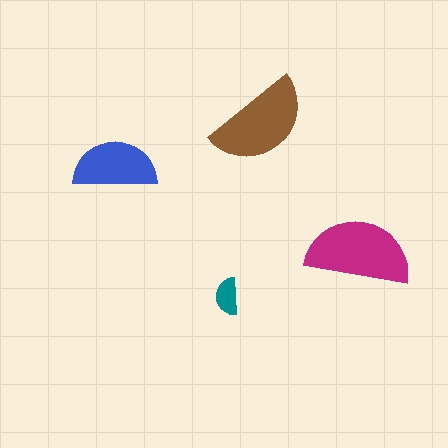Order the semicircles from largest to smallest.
the magenta one, the brown one, the blue one, the teal one.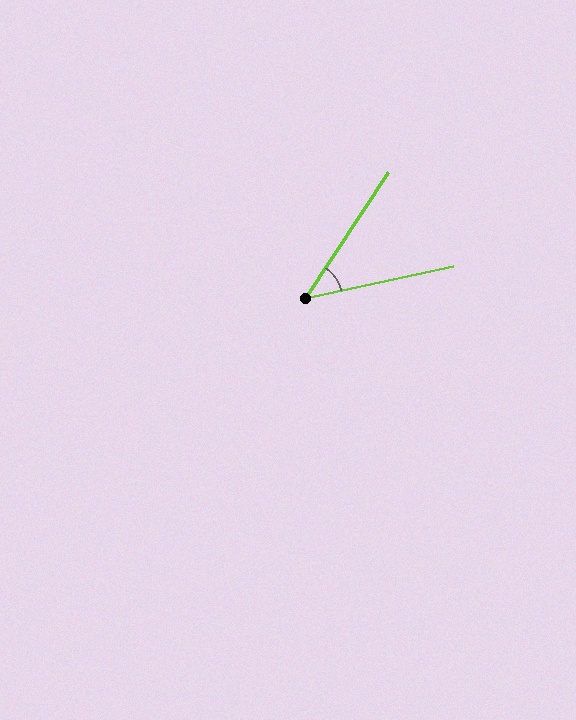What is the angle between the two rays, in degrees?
Approximately 45 degrees.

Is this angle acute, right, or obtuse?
It is acute.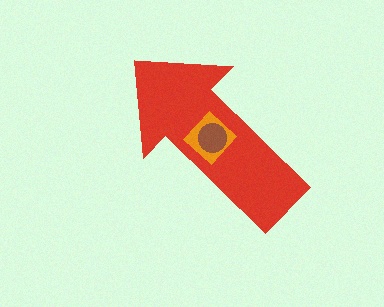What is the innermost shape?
The brown circle.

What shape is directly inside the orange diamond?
The brown circle.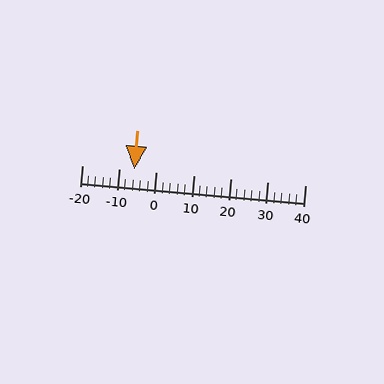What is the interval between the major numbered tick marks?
The major tick marks are spaced 10 units apart.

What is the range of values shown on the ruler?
The ruler shows values from -20 to 40.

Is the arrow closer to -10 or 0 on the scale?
The arrow is closer to -10.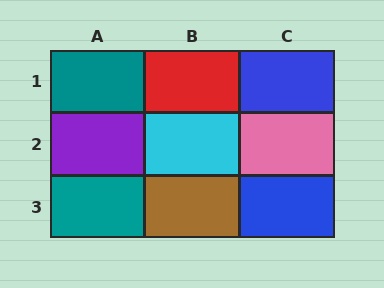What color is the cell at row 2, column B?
Cyan.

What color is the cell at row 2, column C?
Pink.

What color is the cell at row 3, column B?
Brown.